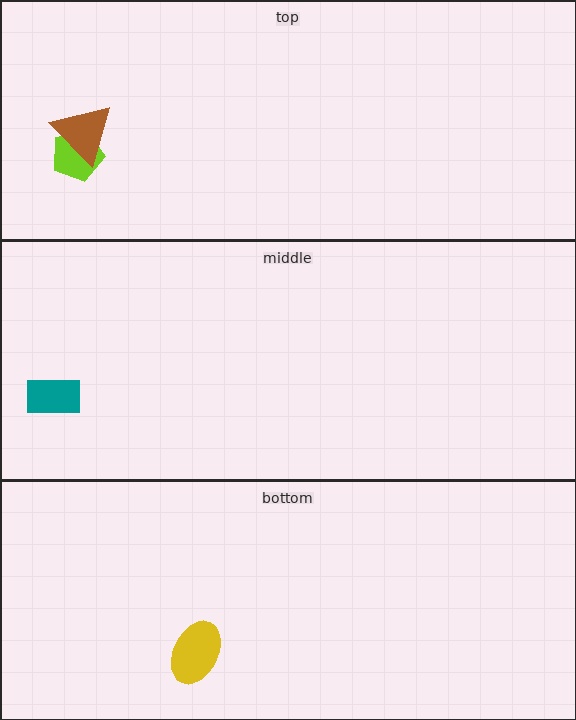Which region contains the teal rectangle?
The middle region.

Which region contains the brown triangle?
The top region.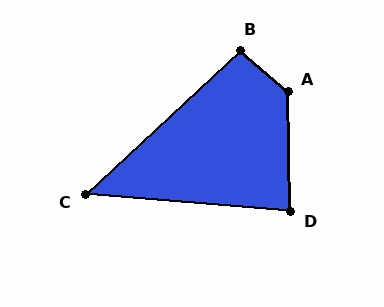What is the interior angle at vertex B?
Approximately 96 degrees (obtuse).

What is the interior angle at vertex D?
Approximately 84 degrees (acute).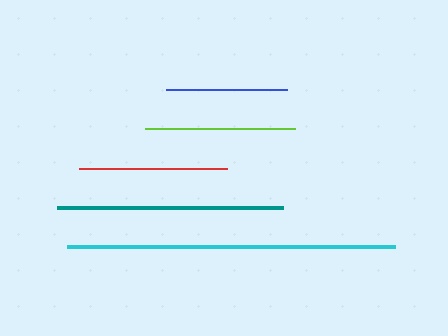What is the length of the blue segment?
The blue segment is approximately 121 pixels long.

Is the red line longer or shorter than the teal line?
The teal line is longer than the red line.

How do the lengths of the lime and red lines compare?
The lime and red lines are approximately the same length.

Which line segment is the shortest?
The blue line is the shortest at approximately 121 pixels.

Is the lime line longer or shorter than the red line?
The lime line is longer than the red line.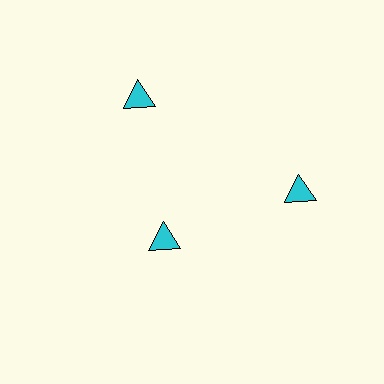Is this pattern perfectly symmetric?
No. The 3 cyan triangles are arranged in a ring, but one element near the 7 o'clock position is pulled inward toward the center, breaking the 3-fold rotational symmetry.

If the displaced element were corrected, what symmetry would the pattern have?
It would have 3-fold rotational symmetry — the pattern would map onto itself every 120 degrees.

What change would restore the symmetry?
The symmetry would be restored by moving it outward, back onto the ring so that all 3 triangles sit at equal angles and equal distance from the center.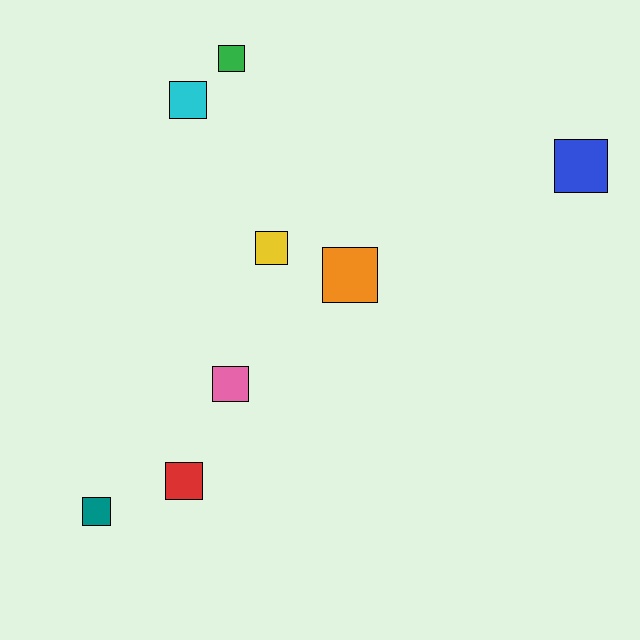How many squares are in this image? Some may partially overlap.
There are 8 squares.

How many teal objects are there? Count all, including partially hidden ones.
There is 1 teal object.